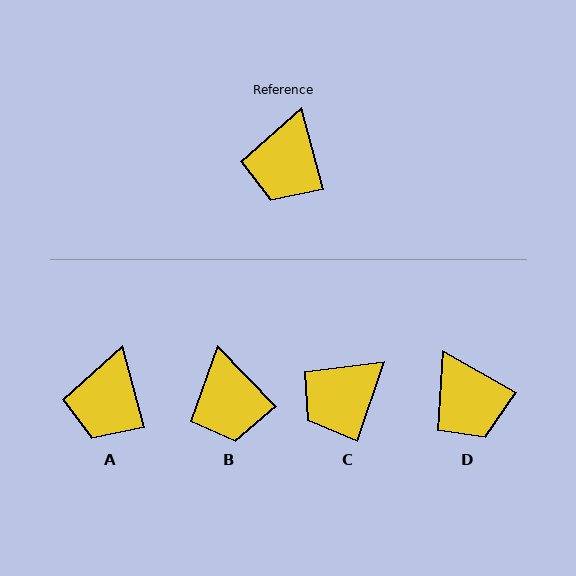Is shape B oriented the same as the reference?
No, it is off by about 29 degrees.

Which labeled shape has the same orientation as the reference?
A.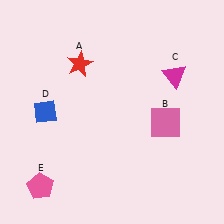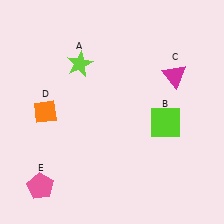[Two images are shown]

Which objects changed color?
A changed from red to lime. B changed from pink to lime. D changed from blue to orange.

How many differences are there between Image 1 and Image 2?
There are 3 differences between the two images.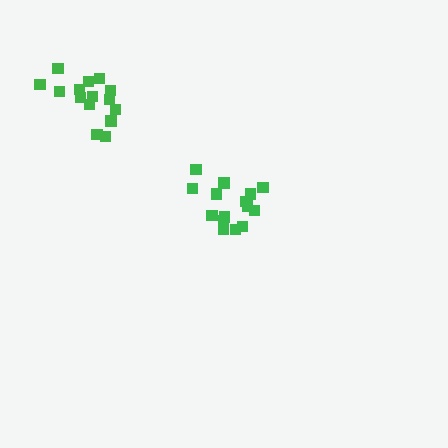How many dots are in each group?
Group 1: 15 dots, Group 2: 15 dots (30 total).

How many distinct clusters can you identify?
There are 2 distinct clusters.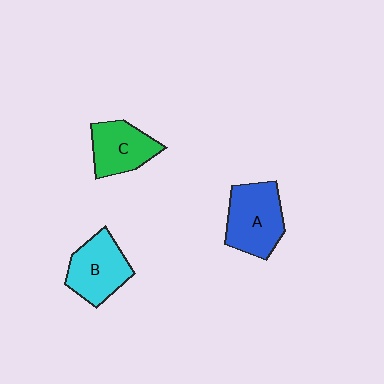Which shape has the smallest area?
Shape C (green).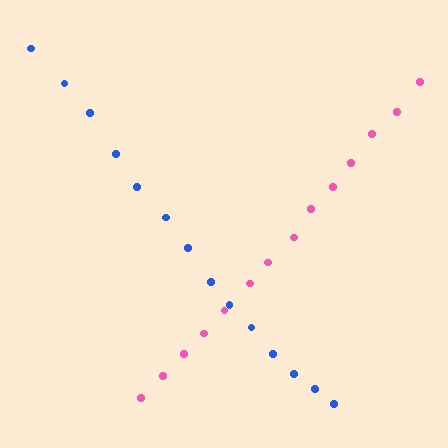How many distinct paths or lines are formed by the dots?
There are 2 distinct paths.